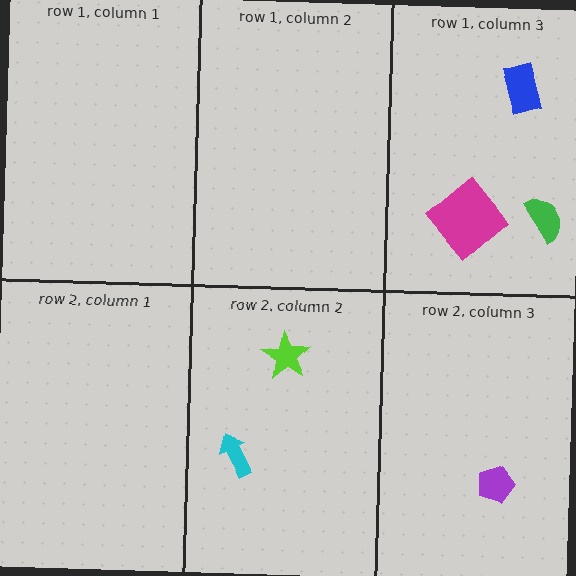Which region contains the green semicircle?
The row 1, column 3 region.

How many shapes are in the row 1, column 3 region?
3.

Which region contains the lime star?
The row 2, column 2 region.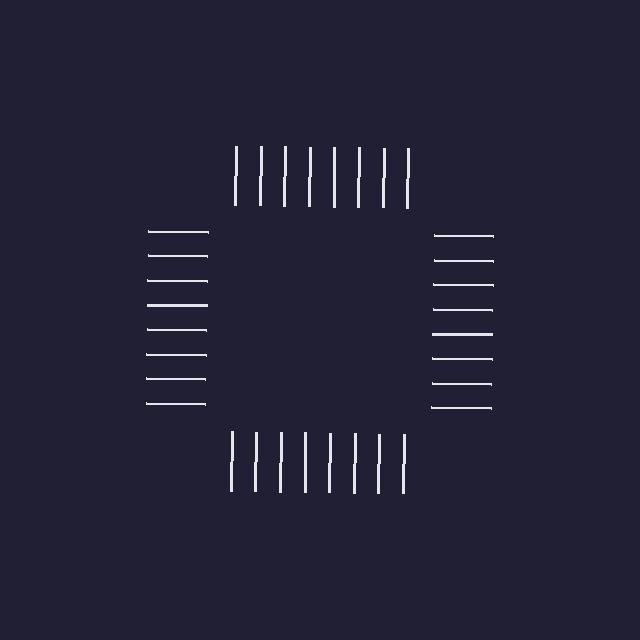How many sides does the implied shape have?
4 sides — the line-ends trace a square.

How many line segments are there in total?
32 — 8 along each of the 4 edges.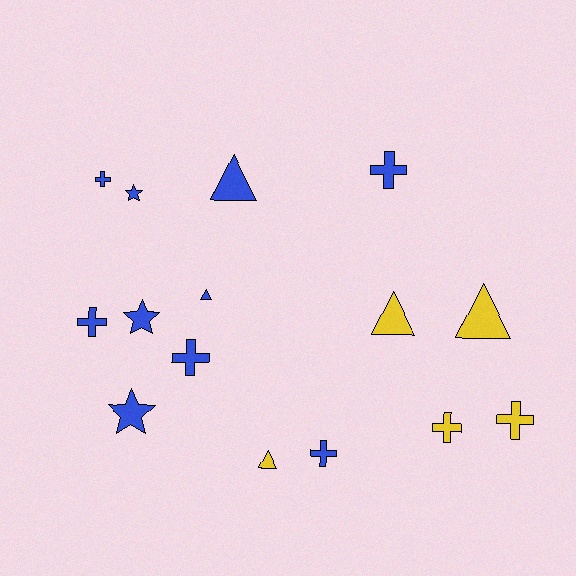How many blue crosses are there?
There are 5 blue crosses.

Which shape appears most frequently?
Cross, with 7 objects.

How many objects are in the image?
There are 15 objects.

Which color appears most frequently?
Blue, with 10 objects.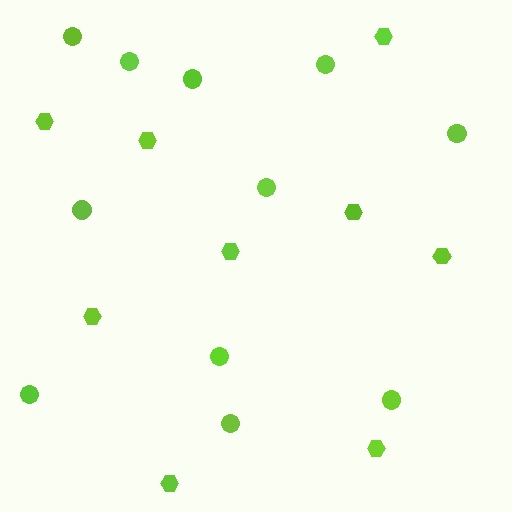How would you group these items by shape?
There are 2 groups: one group of hexagons (9) and one group of circles (11).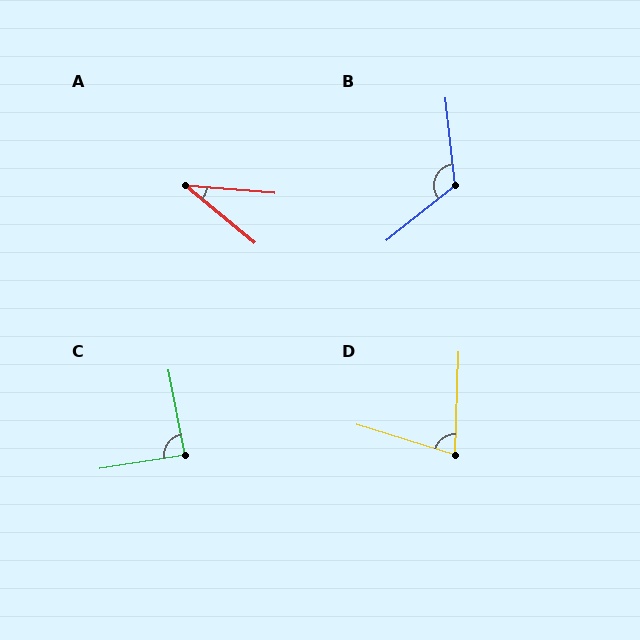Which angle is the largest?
B, at approximately 122 degrees.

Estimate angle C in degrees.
Approximately 88 degrees.